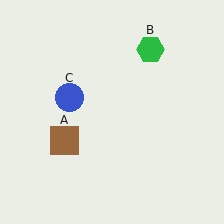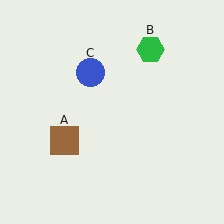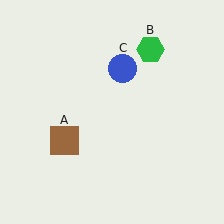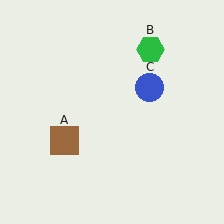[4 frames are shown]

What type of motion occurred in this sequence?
The blue circle (object C) rotated clockwise around the center of the scene.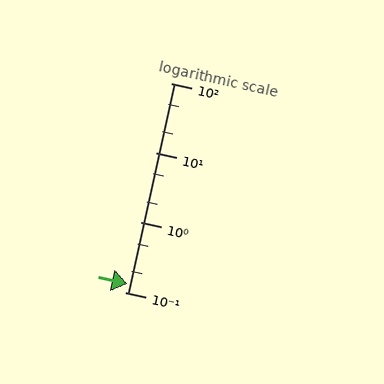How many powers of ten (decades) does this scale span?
The scale spans 3 decades, from 0.1 to 100.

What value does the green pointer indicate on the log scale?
The pointer indicates approximately 0.13.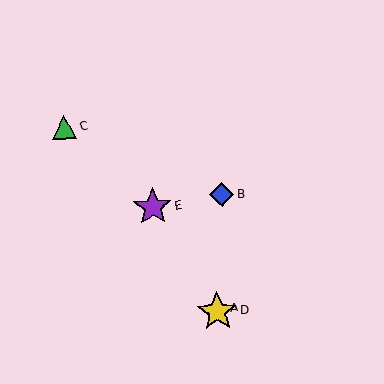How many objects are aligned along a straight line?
3 objects (A, D, E) are aligned along a straight line.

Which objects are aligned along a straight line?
Objects A, D, E are aligned along a straight line.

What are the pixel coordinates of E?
Object E is at (153, 207).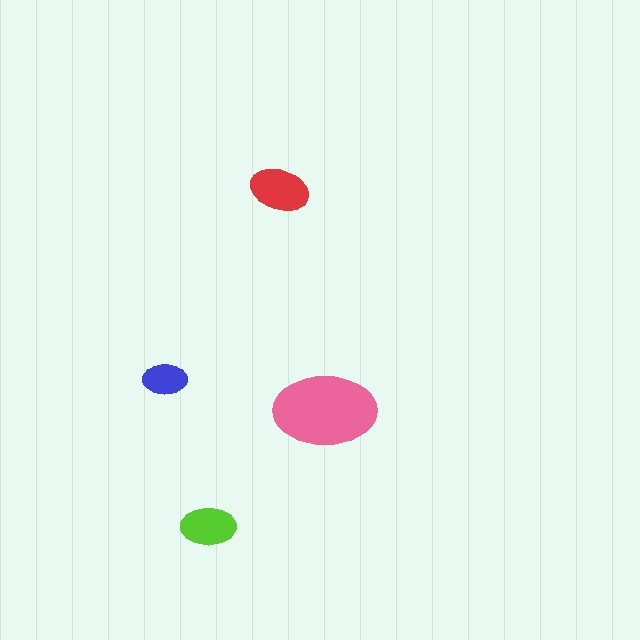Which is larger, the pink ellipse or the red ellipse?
The pink one.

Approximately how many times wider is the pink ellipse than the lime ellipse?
About 2 times wider.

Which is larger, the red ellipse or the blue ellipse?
The red one.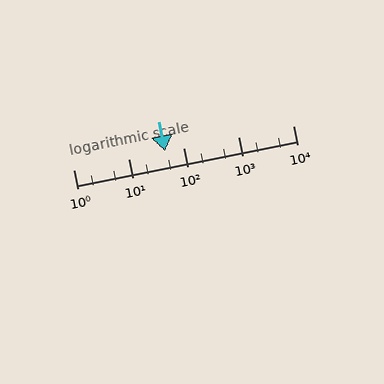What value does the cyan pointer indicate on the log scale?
The pointer indicates approximately 46.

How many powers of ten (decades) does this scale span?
The scale spans 4 decades, from 1 to 10000.